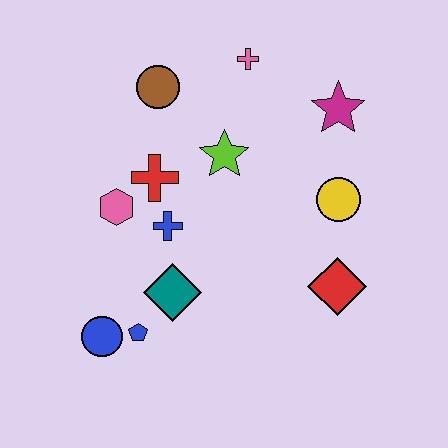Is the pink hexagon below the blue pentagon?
No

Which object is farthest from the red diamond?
The brown circle is farthest from the red diamond.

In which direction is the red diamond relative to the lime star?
The red diamond is below the lime star.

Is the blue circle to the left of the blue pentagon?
Yes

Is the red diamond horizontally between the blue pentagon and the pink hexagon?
No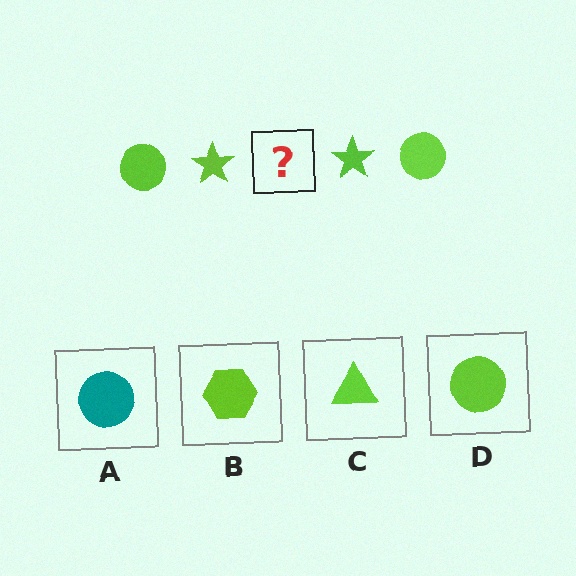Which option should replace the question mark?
Option D.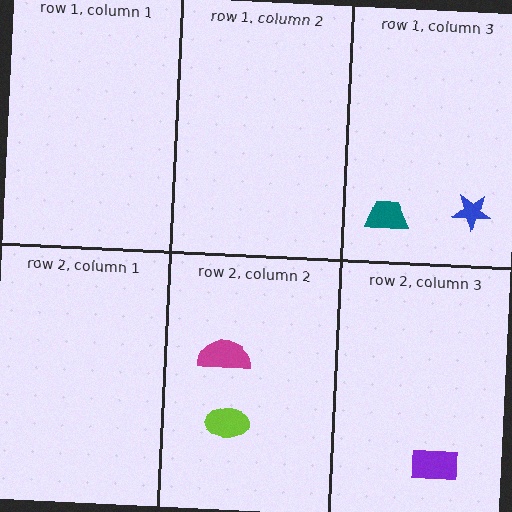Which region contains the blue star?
The row 1, column 3 region.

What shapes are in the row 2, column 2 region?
The magenta semicircle, the lime ellipse.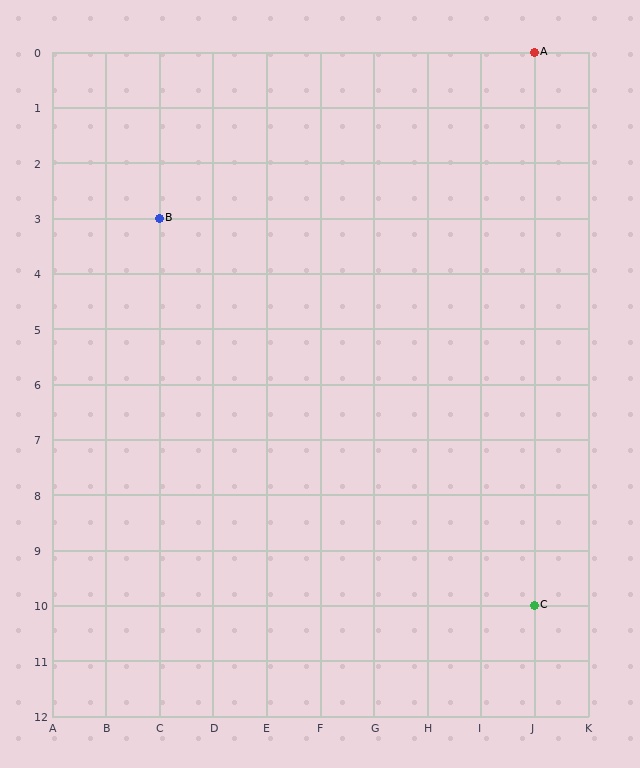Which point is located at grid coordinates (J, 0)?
Point A is at (J, 0).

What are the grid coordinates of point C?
Point C is at grid coordinates (J, 10).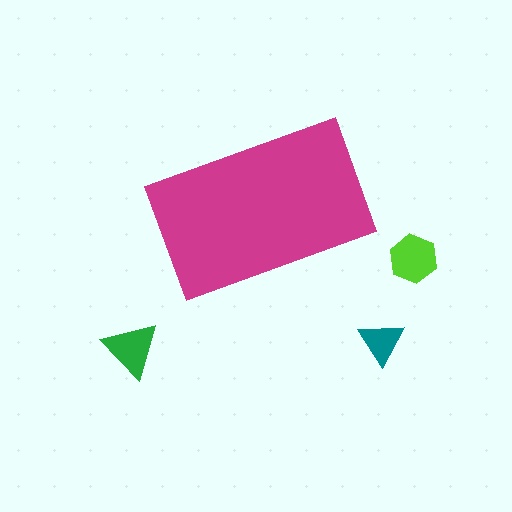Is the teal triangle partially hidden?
No, the teal triangle is fully visible.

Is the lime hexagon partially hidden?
No, the lime hexagon is fully visible.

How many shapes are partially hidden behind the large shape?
0 shapes are partially hidden.